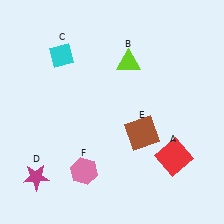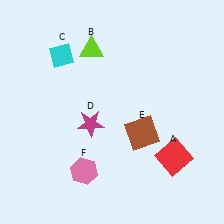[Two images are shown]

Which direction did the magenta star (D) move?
The magenta star (D) moved right.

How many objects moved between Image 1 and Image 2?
2 objects moved between the two images.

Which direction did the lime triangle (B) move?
The lime triangle (B) moved left.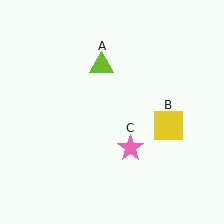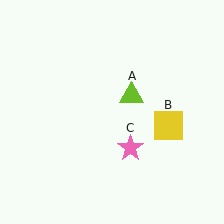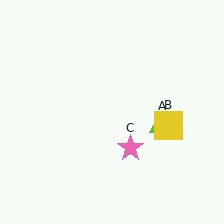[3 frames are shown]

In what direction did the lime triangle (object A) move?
The lime triangle (object A) moved down and to the right.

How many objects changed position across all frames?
1 object changed position: lime triangle (object A).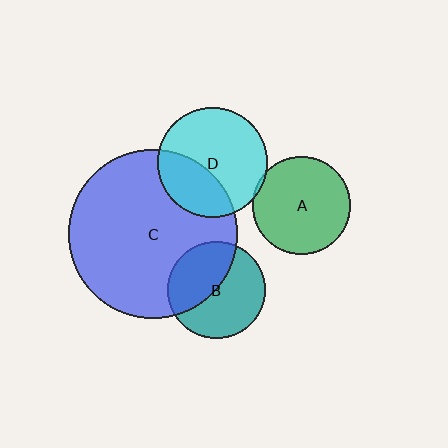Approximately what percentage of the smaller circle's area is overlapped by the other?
Approximately 5%.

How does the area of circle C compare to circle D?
Approximately 2.4 times.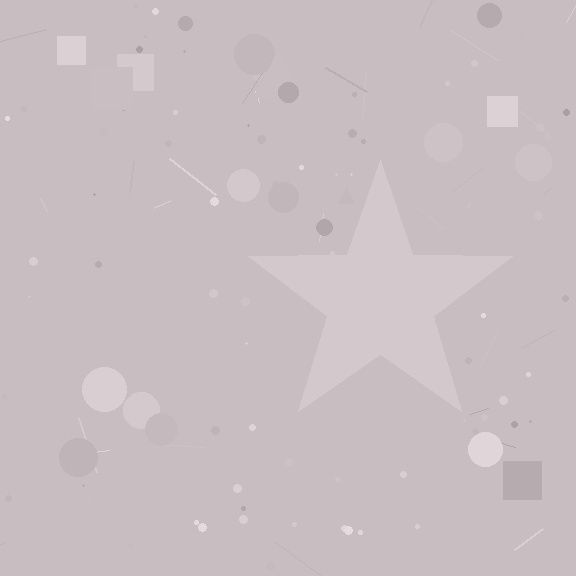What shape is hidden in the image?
A star is hidden in the image.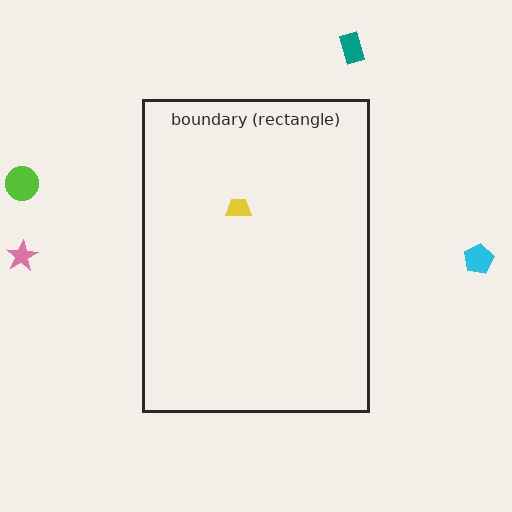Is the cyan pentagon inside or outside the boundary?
Outside.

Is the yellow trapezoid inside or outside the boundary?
Inside.